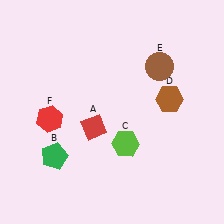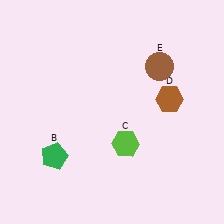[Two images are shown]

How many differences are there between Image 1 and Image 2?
There are 2 differences between the two images.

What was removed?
The red hexagon (F), the red diamond (A) were removed in Image 2.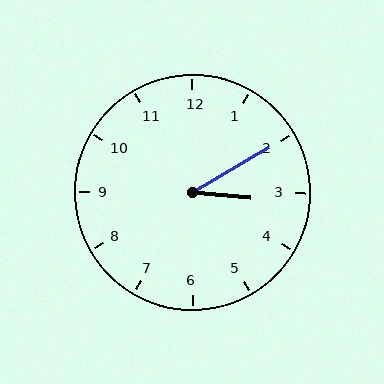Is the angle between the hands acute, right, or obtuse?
It is acute.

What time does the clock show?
3:10.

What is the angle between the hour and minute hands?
Approximately 35 degrees.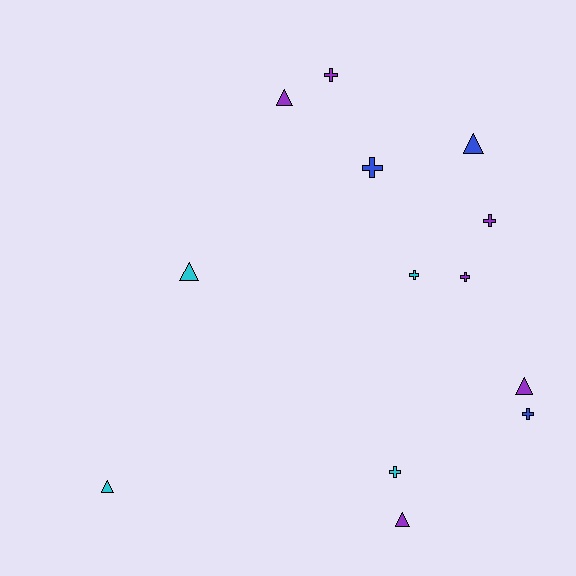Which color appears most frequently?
Purple, with 6 objects.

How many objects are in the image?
There are 13 objects.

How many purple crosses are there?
There are 3 purple crosses.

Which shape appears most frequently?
Cross, with 7 objects.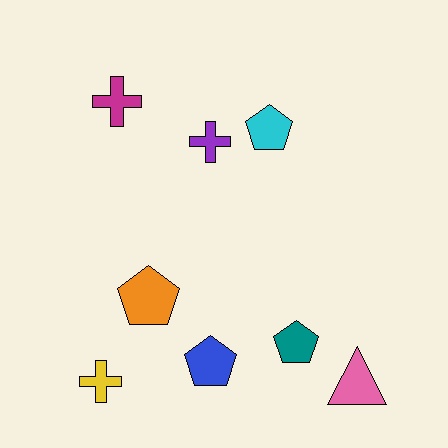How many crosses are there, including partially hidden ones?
There are 3 crosses.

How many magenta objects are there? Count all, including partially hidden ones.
There is 1 magenta object.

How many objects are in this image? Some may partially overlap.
There are 8 objects.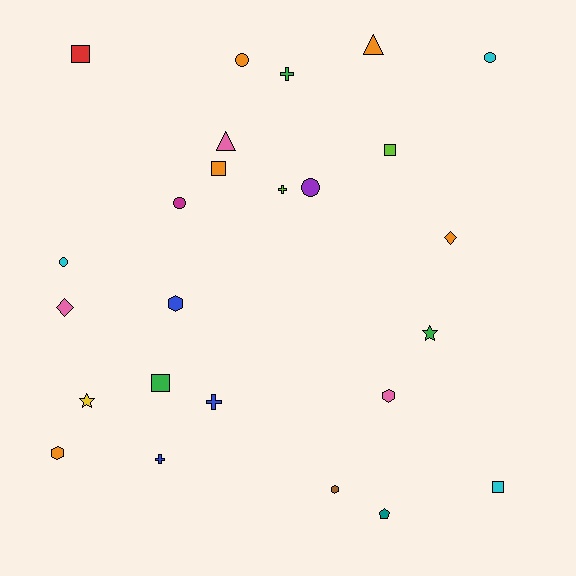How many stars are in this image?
There are 2 stars.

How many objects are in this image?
There are 25 objects.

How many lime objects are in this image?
There are 2 lime objects.